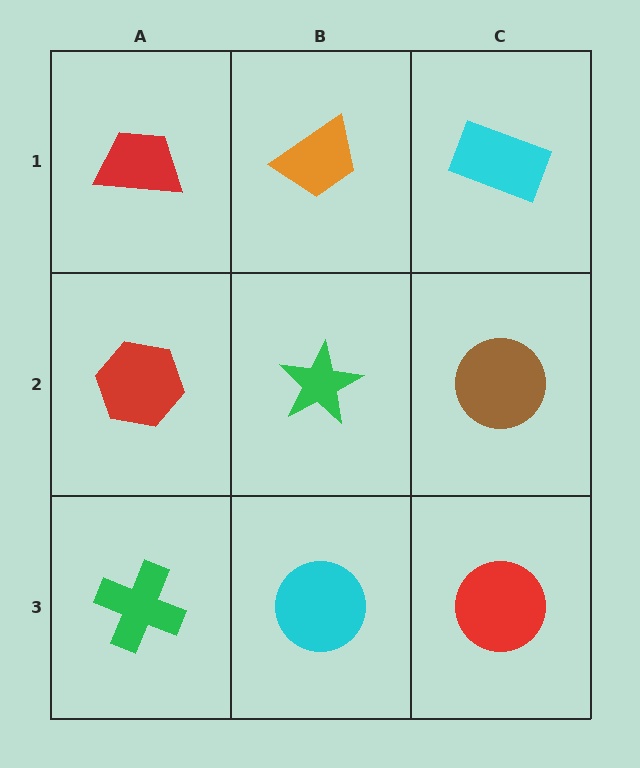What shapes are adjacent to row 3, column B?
A green star (row 2, column B), a green cross (row 3, column A), a red circle (row 3, column C).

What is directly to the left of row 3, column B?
A green cross.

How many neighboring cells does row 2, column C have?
3.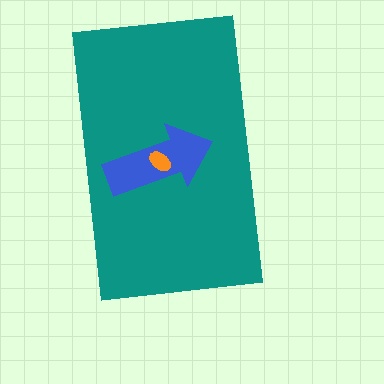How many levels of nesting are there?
3.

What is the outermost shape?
The teal rectangle.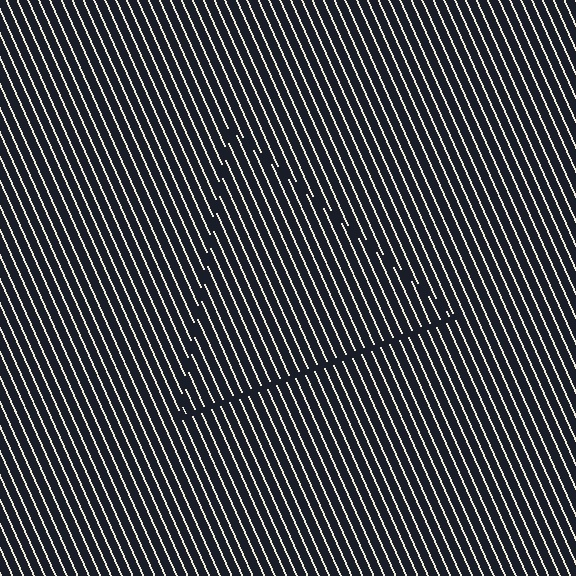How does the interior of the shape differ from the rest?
The interior of the shape contains the same grating, shifted by half a period — the contour is defined by the phase discontinuity where line-ends from the inner and outer gratings abut.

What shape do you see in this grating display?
An illusory triangle. The interior of the shape contains the same grating, shifted by half a period — the contour is defined by the phase discontinuity where line-ends from the inner and outer gratings abut.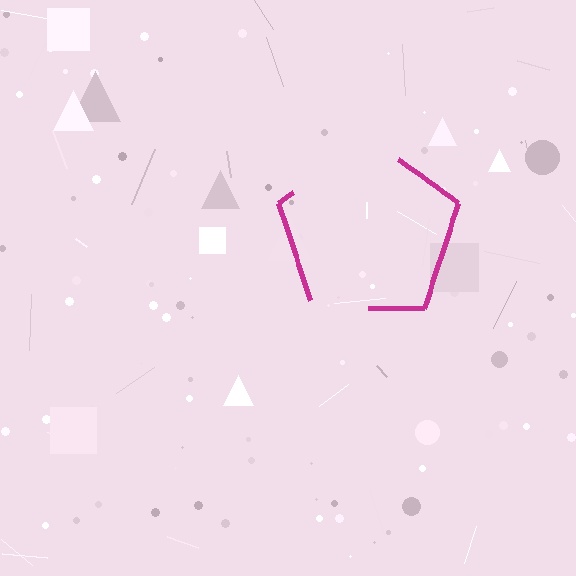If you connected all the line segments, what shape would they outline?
They would outline a pentagon.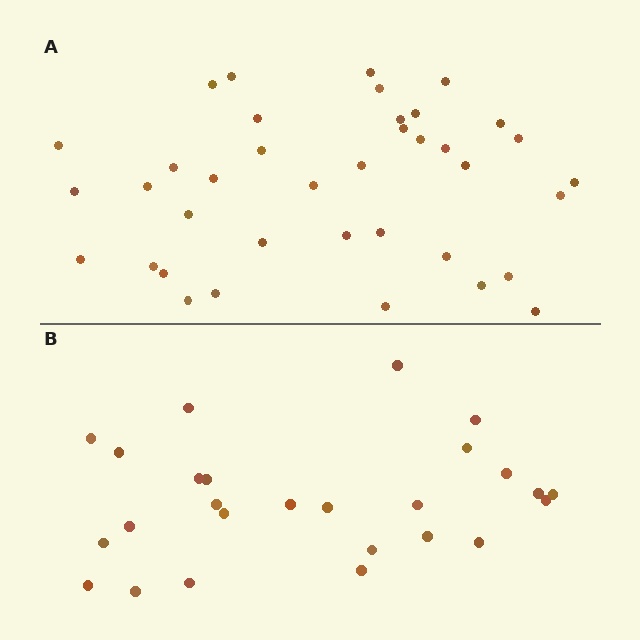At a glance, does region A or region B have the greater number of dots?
Region A (the top region) has more dots.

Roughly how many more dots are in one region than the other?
Region A has roughly 12 or so more dots than region B.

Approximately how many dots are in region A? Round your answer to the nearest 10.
About 40 dots. (The exact count is 38, which rounds to 40.)